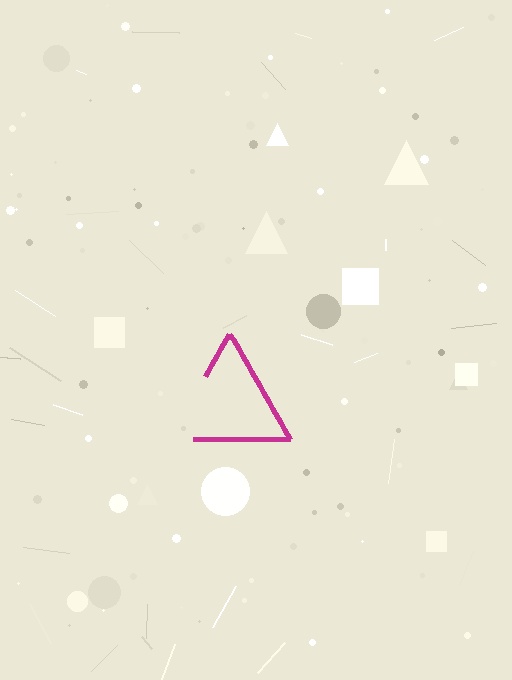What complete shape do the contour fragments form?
The contour fragments form a triangle.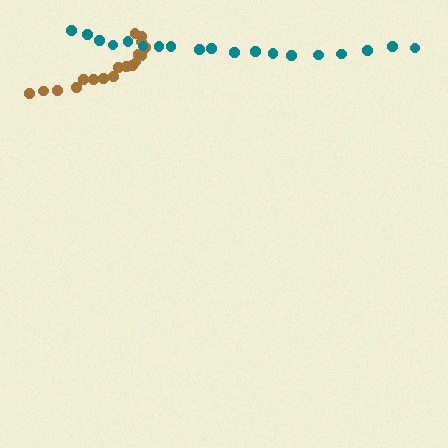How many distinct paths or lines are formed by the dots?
There are 2 distinct paths.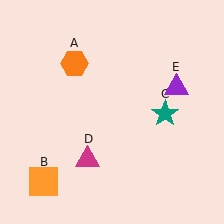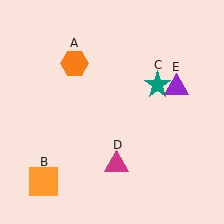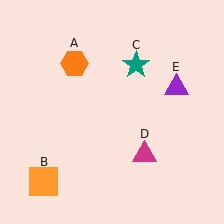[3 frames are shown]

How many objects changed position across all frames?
2 objects changed position: teal star (object C), magenta triangle (object D).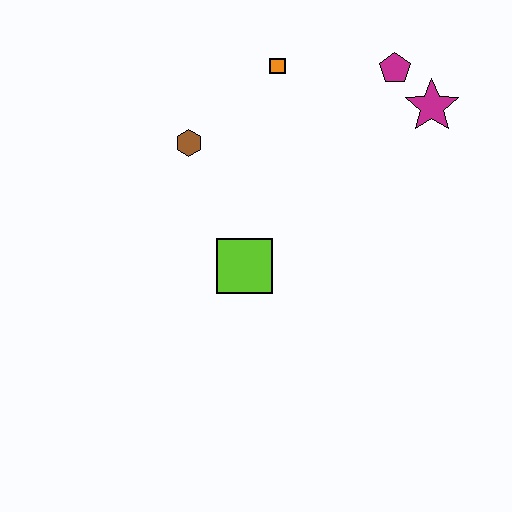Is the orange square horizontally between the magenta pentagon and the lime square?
Yes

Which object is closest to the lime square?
The brown hexagon is closest to the lime square.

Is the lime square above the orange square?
No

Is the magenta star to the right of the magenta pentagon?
Yes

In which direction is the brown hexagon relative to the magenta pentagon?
The brown hexagon is to the left of the magenta pentagon.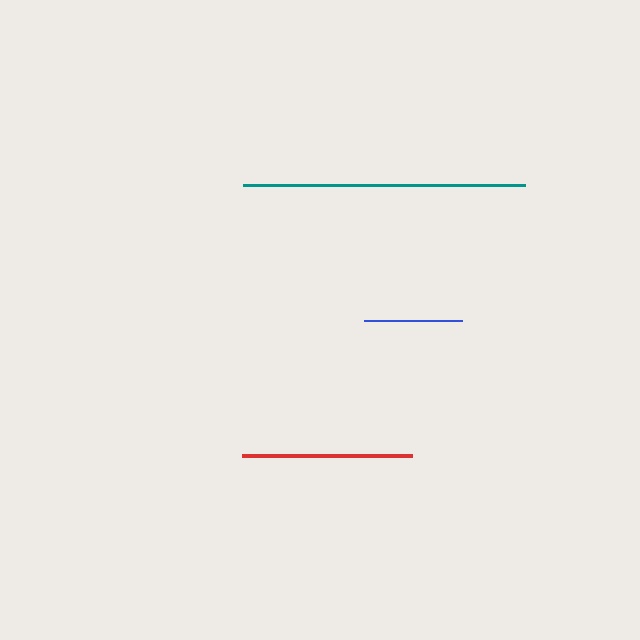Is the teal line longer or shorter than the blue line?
The teal line is longer than the blue line.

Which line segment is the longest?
The teal line is the longest at approximately 282 pixels.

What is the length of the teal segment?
The teal segment is approximately 282 pixels long.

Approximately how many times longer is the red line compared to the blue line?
The red line is approximately 1.7 times the length of the blue line.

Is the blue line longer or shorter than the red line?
The red line is longer than the blue line.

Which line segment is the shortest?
The blue line is the shortest at approximately 98 pixels.